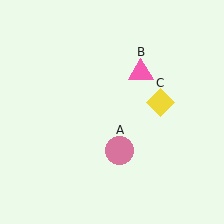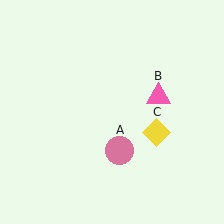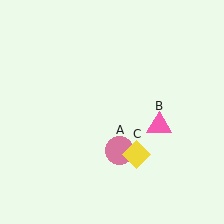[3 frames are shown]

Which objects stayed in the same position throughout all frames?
Pink circle (object A) remained stationary.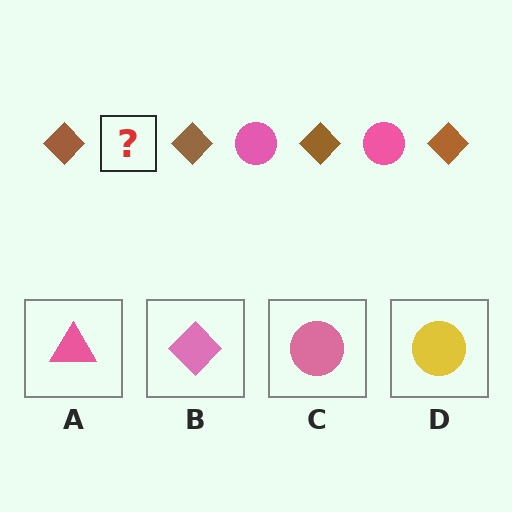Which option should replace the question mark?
Option C.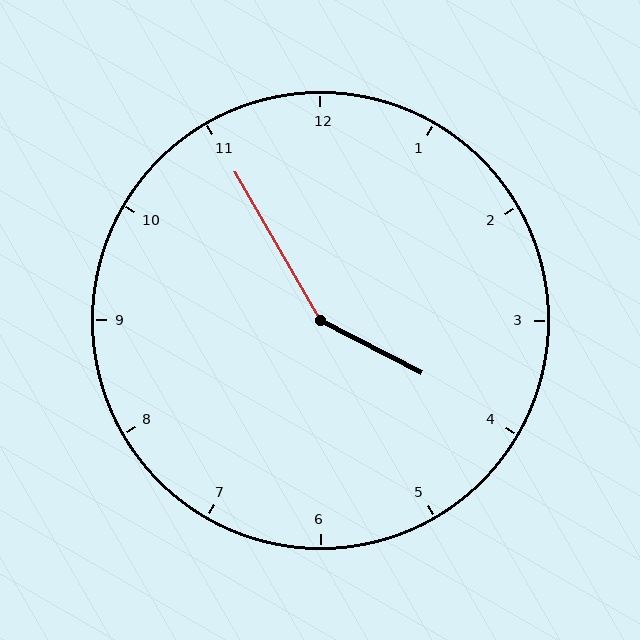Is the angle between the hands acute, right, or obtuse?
It is obtuse.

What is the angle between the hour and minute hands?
Approximately 148 degrees.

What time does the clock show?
3:55.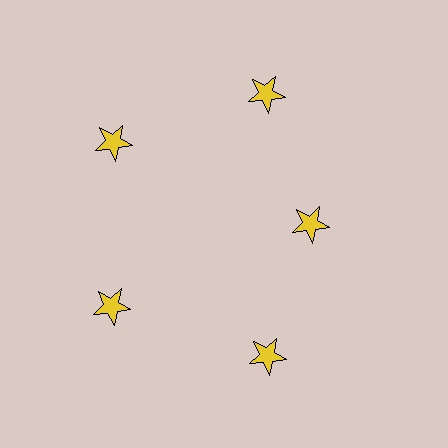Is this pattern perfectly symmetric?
No. The 5 yellow stars are arranged in a ring, but one element near the 3 o'clock position is pulled inward toward the center, breaking the 5-fold rotational symmetry.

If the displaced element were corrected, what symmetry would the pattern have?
It would have 5-fold rotational symmetry — the pattern would map onto itself every 72 degrees.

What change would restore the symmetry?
The symmetry would be restored by moving it outward, back onto the ring so that all 5 stars sit at equal angles and equal distance from the center.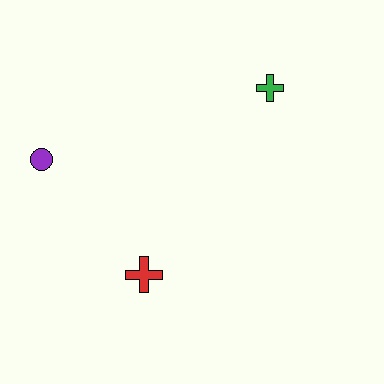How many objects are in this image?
There are 3 objects.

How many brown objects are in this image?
There are no brown objects.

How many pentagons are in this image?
There are no pentagons.